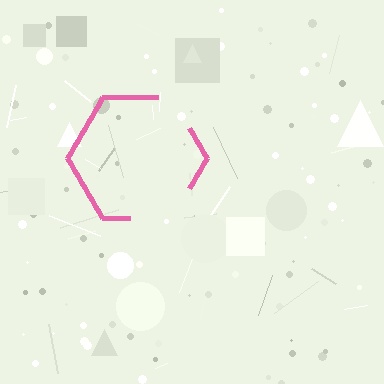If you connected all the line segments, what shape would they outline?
They would outline a hexagon.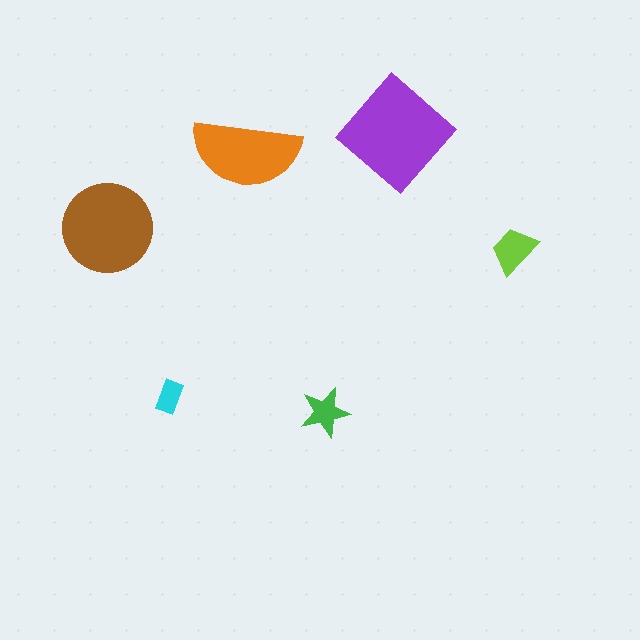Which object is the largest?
The purple diamond.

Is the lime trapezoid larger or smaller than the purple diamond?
Smaller.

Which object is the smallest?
The cyan rectangle.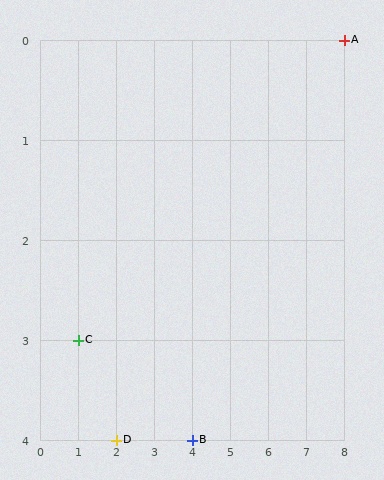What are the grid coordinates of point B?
Point B is at grid coordinates (4, 4).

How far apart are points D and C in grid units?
Points D and C are 1 column and 1 row apart (about 1.4 grid units diagonally).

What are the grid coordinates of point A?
Point A is at grid coordinates (8, 0).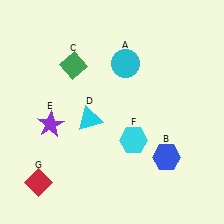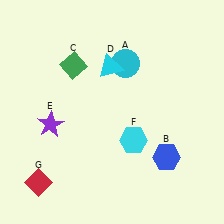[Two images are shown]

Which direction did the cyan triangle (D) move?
The cyan triangle (D) moved up.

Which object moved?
The cyan triangle (D) moved up.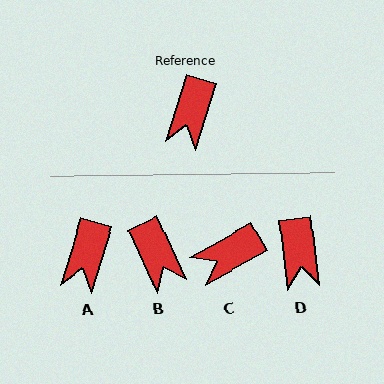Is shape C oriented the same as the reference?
No, it is off by about 44 degrees.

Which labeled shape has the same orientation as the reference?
A.